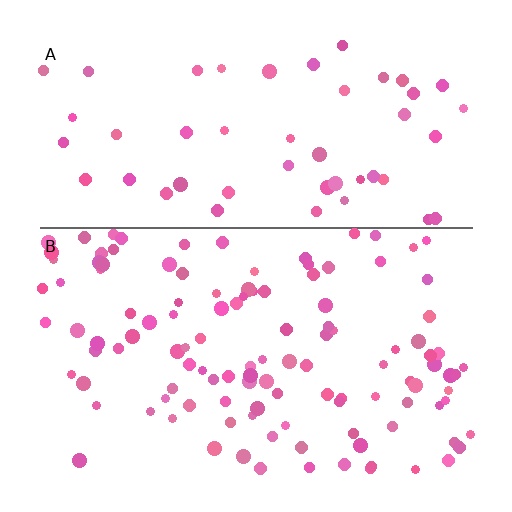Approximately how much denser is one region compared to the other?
Approximately 2.4× — region B over region A.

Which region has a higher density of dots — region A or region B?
B (the bottom).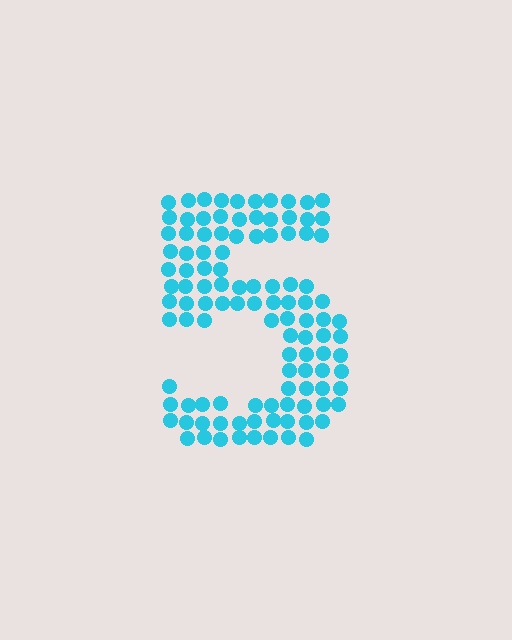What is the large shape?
The large shape is the digit 5.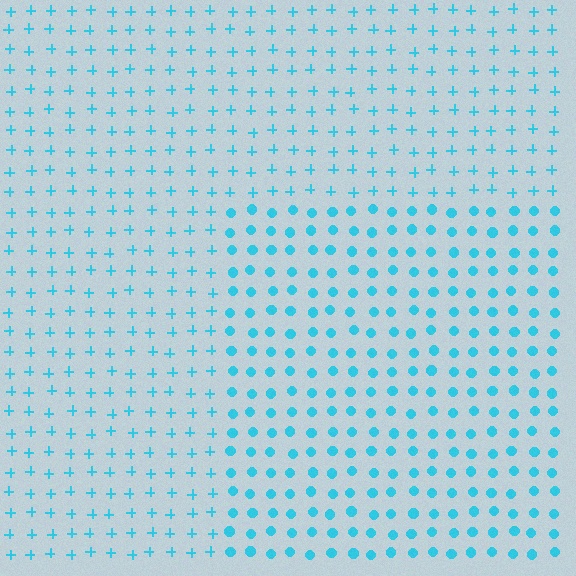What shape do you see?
I see a rectangle.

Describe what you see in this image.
The image is filled with small cyan elements arranged in a uniform grid. A rectangle-shaped region contains circles, while the surrounding area contains plus signs. The boundary is defined purely by the change in element shape.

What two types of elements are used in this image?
The image uses circles inside the rectangle region and plus signs outside it.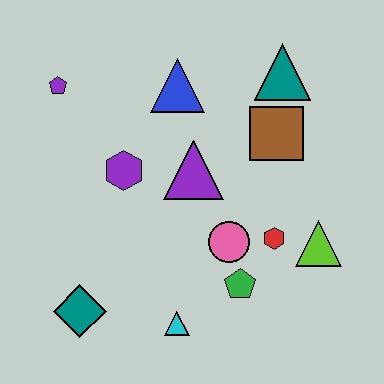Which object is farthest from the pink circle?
The purple pentagon is farthest from the pink circle.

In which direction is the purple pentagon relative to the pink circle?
The purple pentagon is to the left of the pink circle.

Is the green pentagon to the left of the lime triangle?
Yes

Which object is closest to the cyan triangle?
The green pentagon is closest to the cyan triangle.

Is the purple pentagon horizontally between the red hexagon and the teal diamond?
No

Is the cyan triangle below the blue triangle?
Yes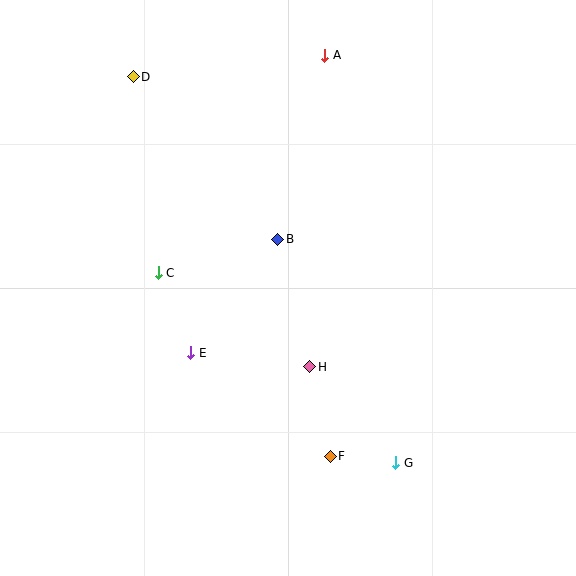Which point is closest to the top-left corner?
Point D is closest to the top-left corner.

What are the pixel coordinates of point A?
Point A is at (325, 55).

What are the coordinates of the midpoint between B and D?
The midpoint between B and D is at (206, 158).